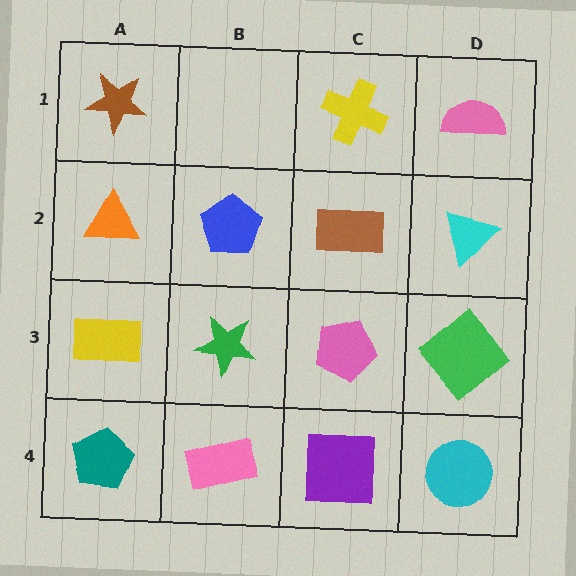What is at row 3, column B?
A green star.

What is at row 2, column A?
An orange triangle.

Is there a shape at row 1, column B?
No, that cell is empty.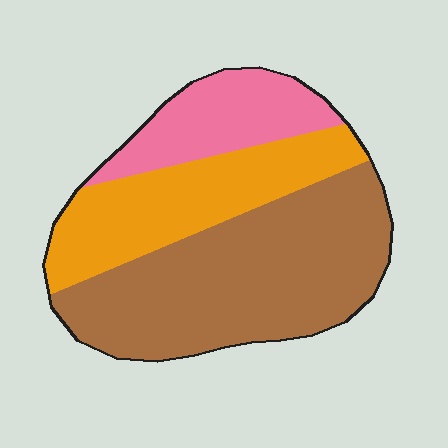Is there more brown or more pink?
Brown.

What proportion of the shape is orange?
Orange covers around 30% of the shape.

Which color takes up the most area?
Brown, at roughly 50%.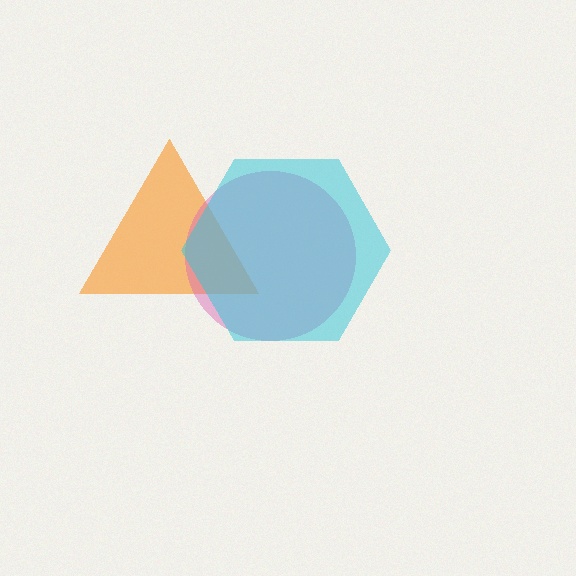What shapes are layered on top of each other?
The layered shapes are: an orange triangle, a pink circle, a cyan hexagon.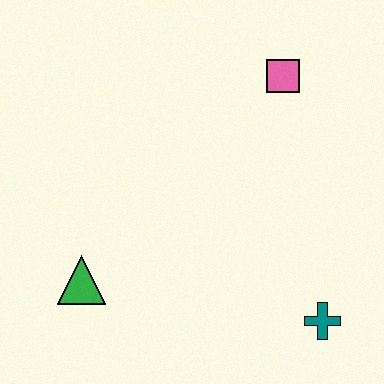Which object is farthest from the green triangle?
The pink square is farthest from the green triangle.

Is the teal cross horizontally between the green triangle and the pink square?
No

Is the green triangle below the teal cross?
No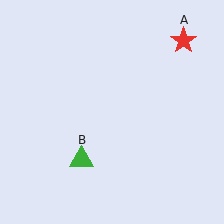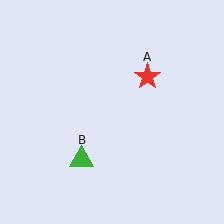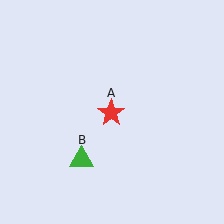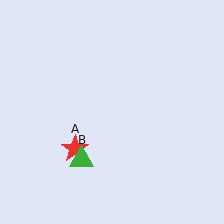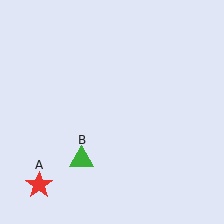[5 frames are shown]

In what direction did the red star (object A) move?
The red star (object A) moved down and to the left.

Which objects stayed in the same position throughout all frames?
Green triangle (object B) remained stationary.